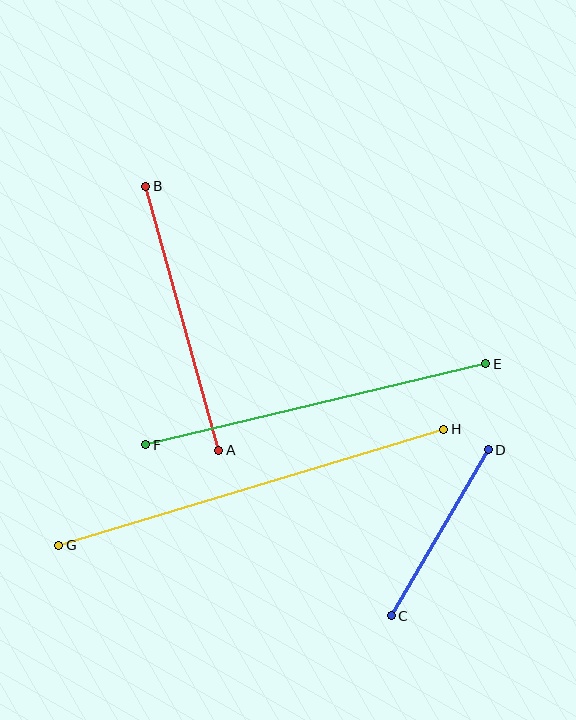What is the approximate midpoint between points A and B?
The midpoint is at approximately (182, 318) pixels.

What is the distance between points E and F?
The distance is approximately 350 pixels.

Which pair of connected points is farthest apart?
Points G and H are farthest apart.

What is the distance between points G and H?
The distance is approximately 402 pixels.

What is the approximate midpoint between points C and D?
The midpoint is at approximately (440, 533) pixels.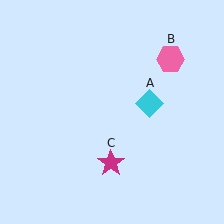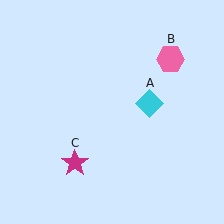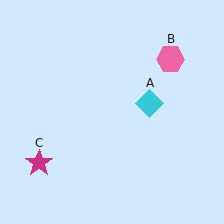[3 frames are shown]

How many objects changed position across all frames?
1 object changed position: magenta star (object C).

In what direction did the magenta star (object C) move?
The magenta star (object C) moved left.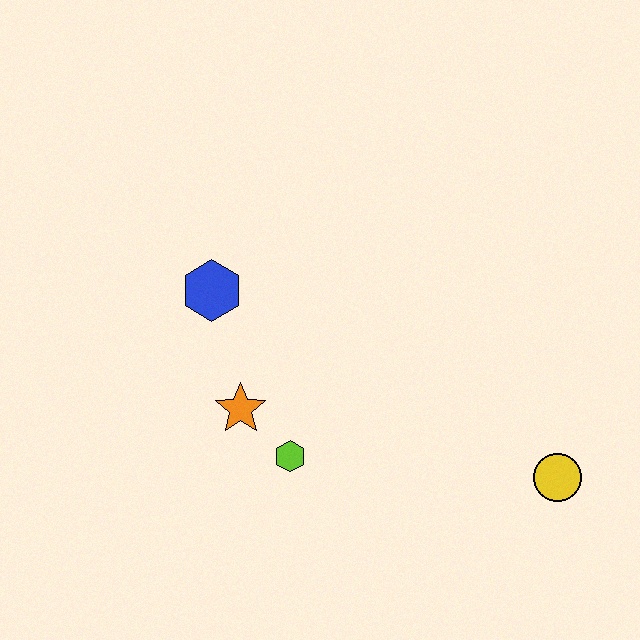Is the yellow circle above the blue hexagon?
No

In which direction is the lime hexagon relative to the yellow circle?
The lime hexagon is to the left of the yellow circle.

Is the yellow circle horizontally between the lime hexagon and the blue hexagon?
No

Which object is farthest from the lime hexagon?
The yellow circle is farthest from the lime hexagon.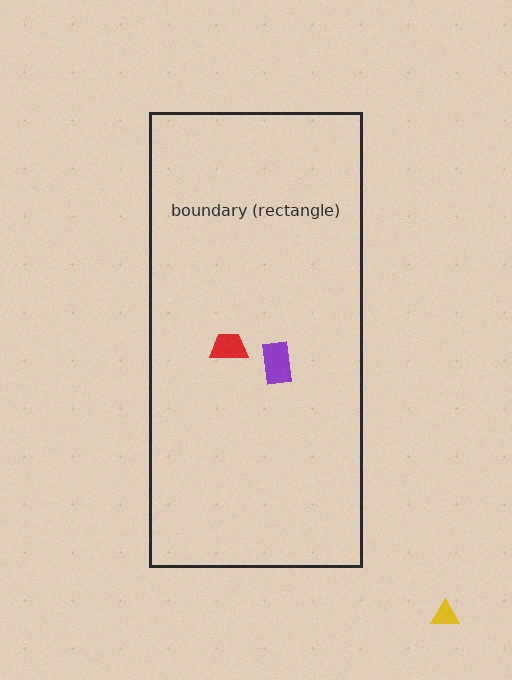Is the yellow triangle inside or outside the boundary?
Outside.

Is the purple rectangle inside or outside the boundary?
Inside.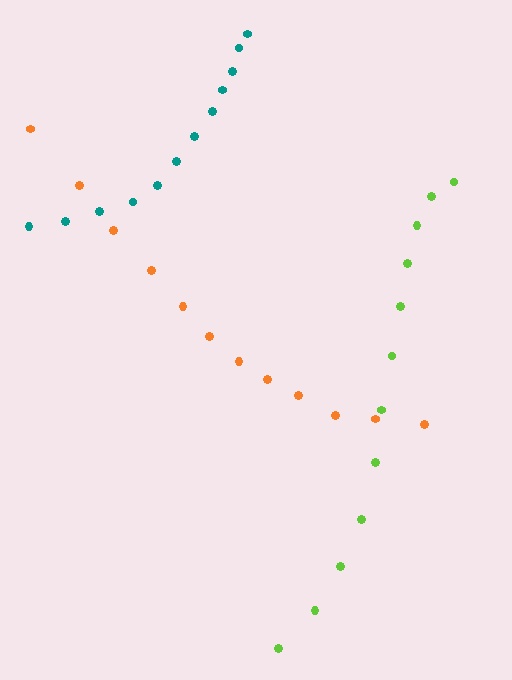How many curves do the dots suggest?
There are 3 distinct paths.